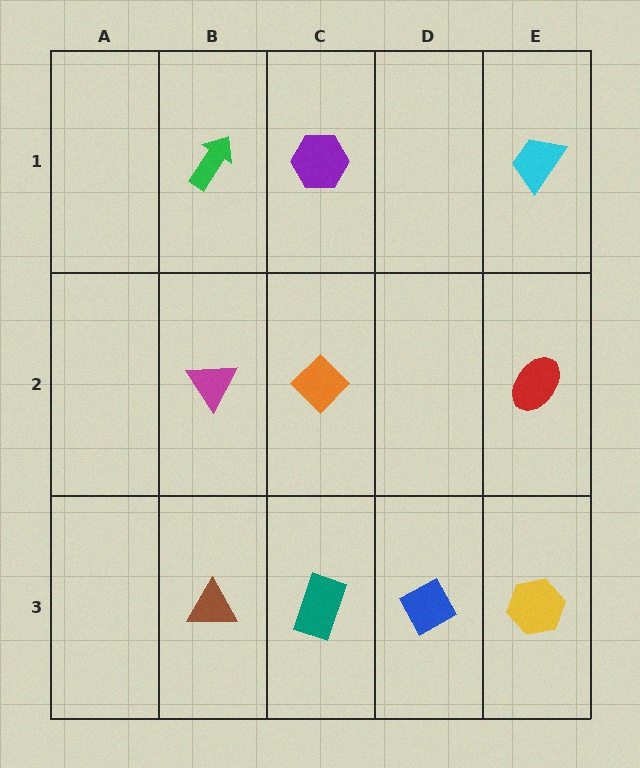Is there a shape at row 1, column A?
No, that cell is empty.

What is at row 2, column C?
An orange diamond.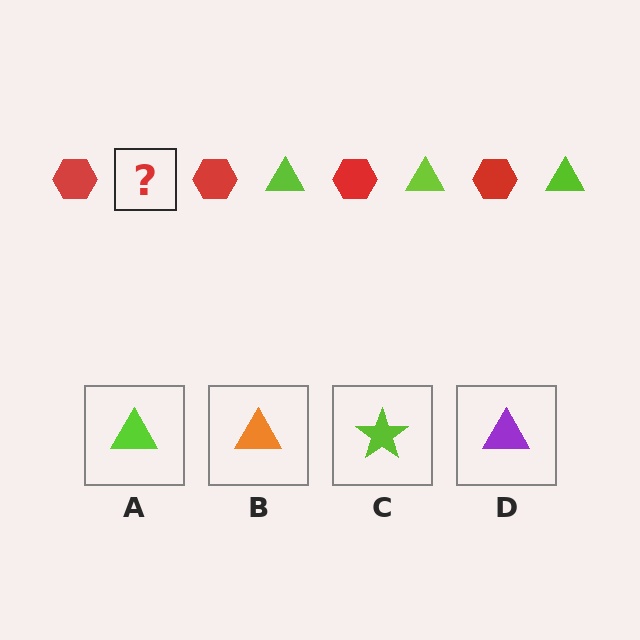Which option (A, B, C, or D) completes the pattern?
A.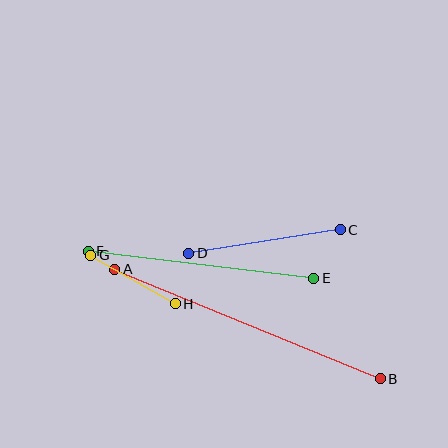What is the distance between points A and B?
The distance is approximately 287 pixels.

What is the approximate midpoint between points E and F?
The midpoint is at approximately (201, 265) pixels.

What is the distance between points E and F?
The distance is approximately 227 pixels.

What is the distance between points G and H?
The distance is approximately 97 pixels.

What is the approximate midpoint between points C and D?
The midpoint is at approximately (265, 242) pixels.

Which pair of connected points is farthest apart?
Points A and B are farthest apart.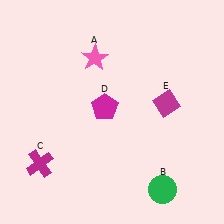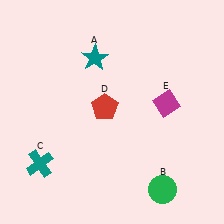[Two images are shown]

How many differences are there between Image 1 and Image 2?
There are 3 differences between the two images.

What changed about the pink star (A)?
In Image 1, A is pink. In Image 2, it changed to teal.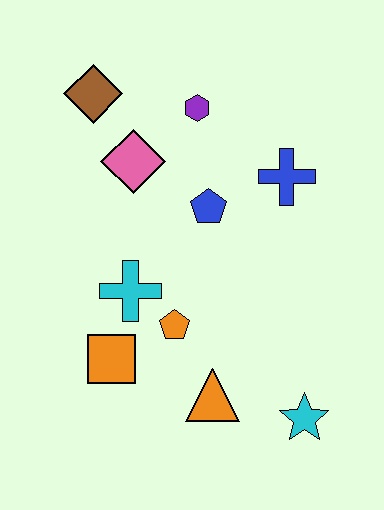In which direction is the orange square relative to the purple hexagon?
The orange square is below the purple hexagon.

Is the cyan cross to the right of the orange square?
Yes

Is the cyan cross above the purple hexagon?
No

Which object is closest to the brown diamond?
The pink diamond is closest to the brown diamond.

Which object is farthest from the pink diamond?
The cyan star is farthest from the pink diamond.